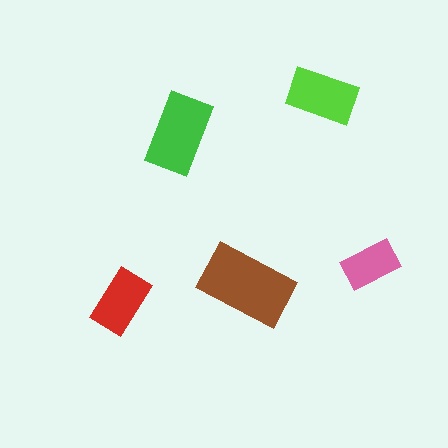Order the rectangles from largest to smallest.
the brown one, the green one, the lime one, the red one, the pink one.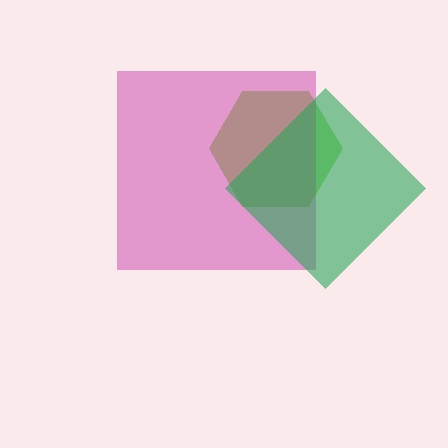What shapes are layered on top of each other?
The layered shapes are: a lime hexagon, a magenta square, a green diamond.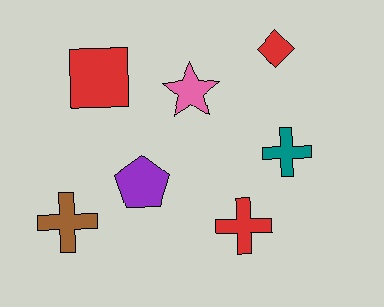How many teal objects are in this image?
There is 1 teal object.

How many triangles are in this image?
There are no triangles.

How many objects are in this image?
There are 7 objects.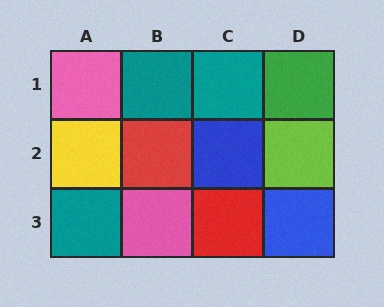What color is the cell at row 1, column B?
Teal.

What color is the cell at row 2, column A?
Yellow.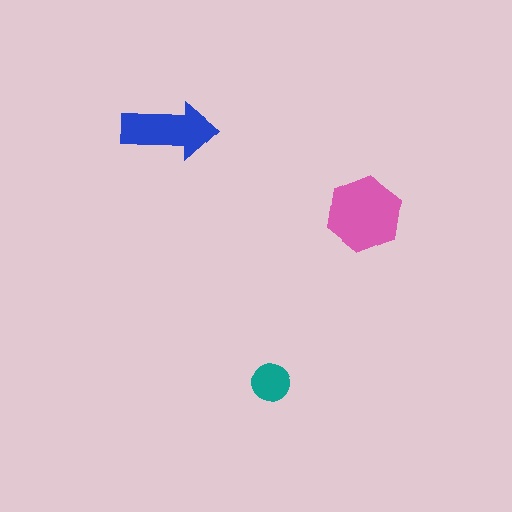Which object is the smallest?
The teal circle.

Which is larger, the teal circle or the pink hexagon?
The pink hexagon.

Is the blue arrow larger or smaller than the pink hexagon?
Smaller.